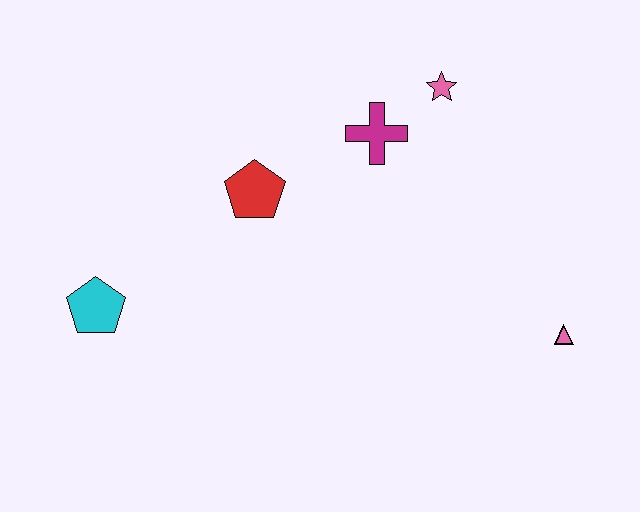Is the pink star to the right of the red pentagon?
Yes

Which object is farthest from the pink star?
The cyan pentagon is farthest from the pink star.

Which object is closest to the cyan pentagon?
The red pentagon is closest to the cyan pentagon.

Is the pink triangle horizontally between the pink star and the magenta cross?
No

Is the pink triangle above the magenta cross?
No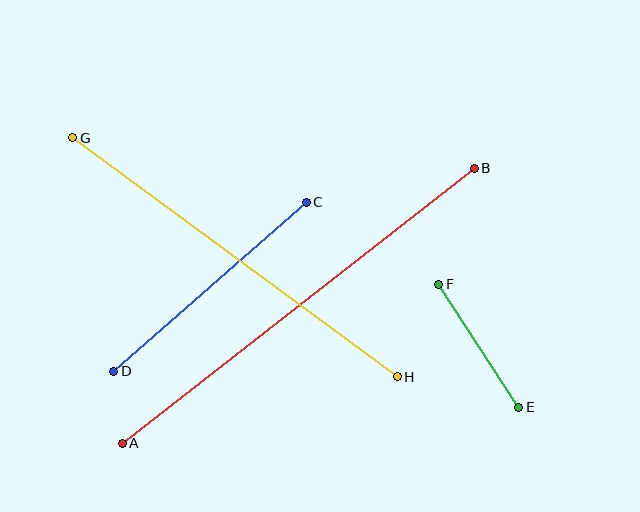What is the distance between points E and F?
The distance is approximately 147 pixels.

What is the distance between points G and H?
The distance is approximately 403 pixels.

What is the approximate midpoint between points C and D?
The midpoint is at approximately (210, 287) pixels.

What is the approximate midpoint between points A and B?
The midpoint is at approximately (298, 306) pixels.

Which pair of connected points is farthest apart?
Points A and B are farthest apart.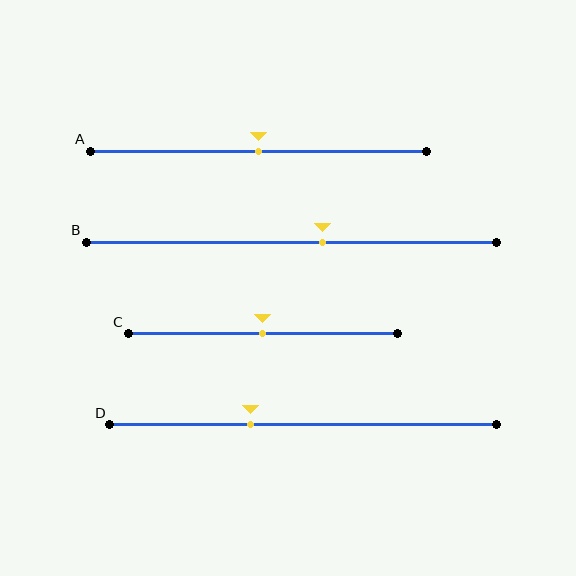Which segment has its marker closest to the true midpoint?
Segment A has its marker closest to the true midpoint.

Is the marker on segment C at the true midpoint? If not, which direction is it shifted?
Yes, the marker on segment C is at the true midpoint.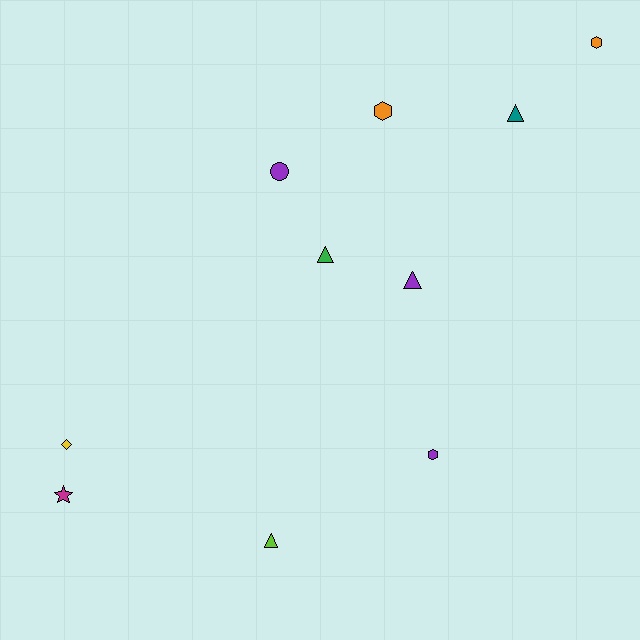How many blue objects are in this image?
There are no blue objects.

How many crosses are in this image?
There are no crosses.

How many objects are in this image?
There are 10 objects.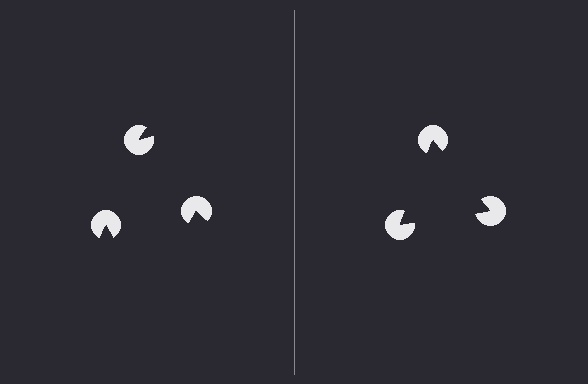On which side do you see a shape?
An illusory triangle appears on the right side. On the left side the wedge cuts are rotated, so no coherent shape forms.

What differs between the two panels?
The pac-man discs are positioned identically on both sides; only the wedge orientations differ. On the right they align to a triangle; on the left they are misaligned.